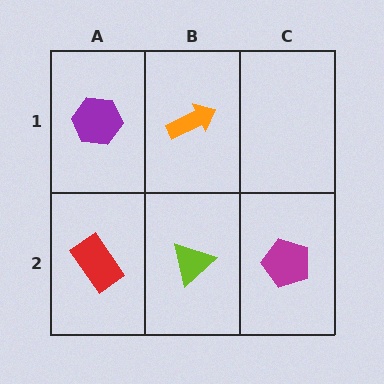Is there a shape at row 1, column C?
No, that cell is empty.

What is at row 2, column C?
A magenta pentagon.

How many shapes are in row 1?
2 shapes.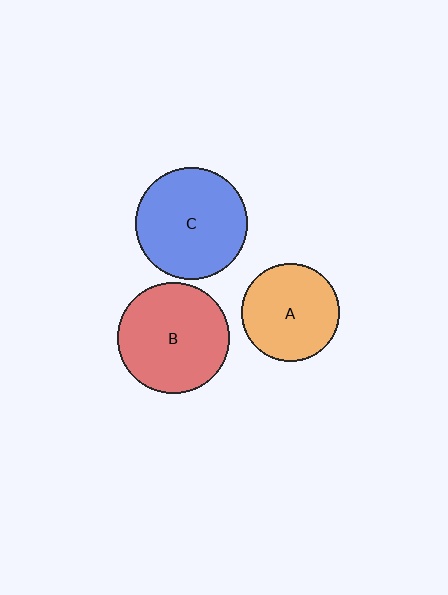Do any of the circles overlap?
No, none of the circles overlap.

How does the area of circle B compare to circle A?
Approximately 1.3 times.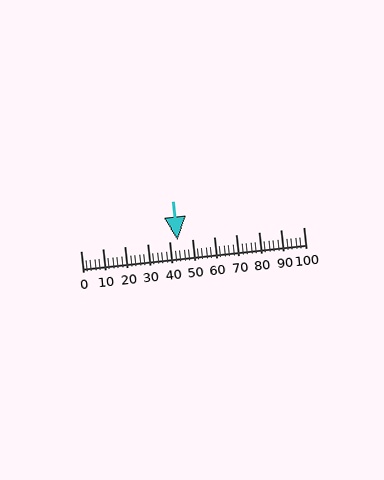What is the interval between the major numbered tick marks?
The major tick marks are spaced 10 units apart.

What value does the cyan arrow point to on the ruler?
The cyan arrow points to approximately 44.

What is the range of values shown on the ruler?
The ruler shows values from 0 to 100.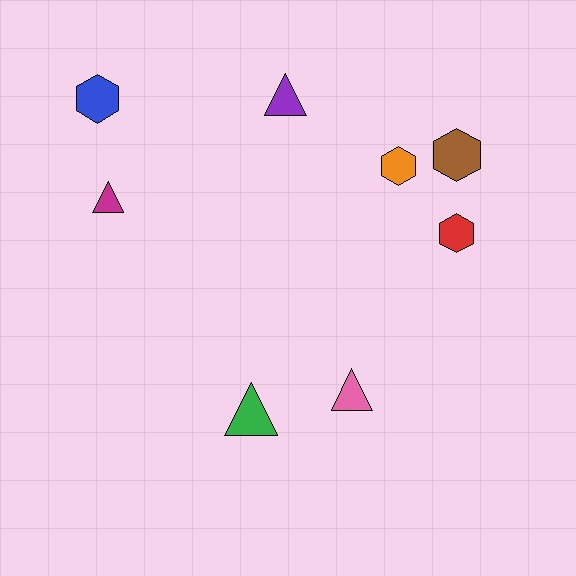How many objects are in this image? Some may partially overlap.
There are 8 objects.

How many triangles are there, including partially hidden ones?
There are 4 triangles.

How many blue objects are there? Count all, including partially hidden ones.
There is 1 blue object.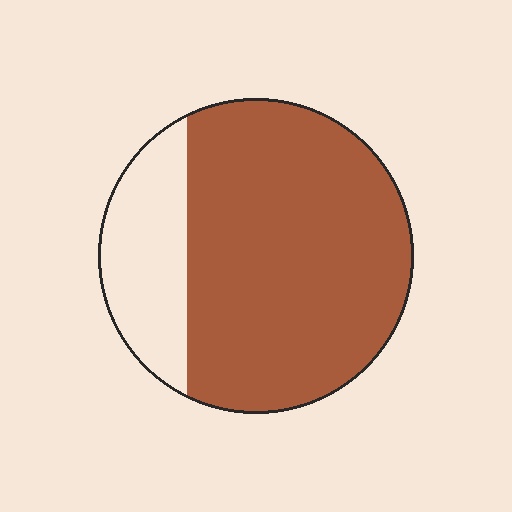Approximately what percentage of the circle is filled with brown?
Approximately 75%.